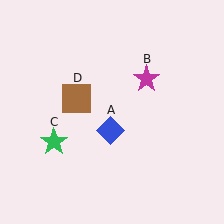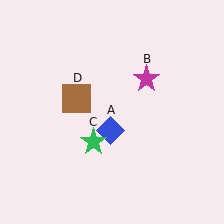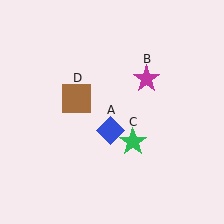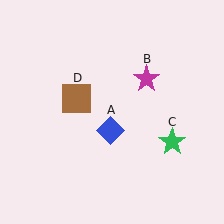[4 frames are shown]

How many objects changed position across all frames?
1 object changed position: green star (object C).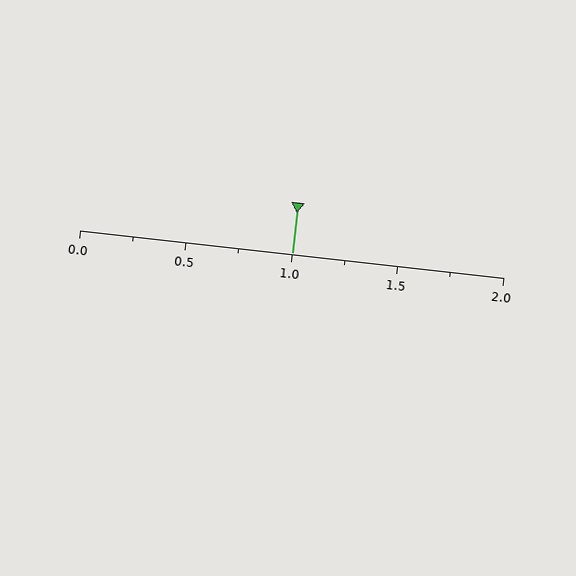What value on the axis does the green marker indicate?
The marker indicates approximately 1.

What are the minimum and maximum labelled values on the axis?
The axis runs from 0.0 to 2.0.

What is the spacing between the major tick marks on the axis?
The major ticks are spaced 0.5 apart.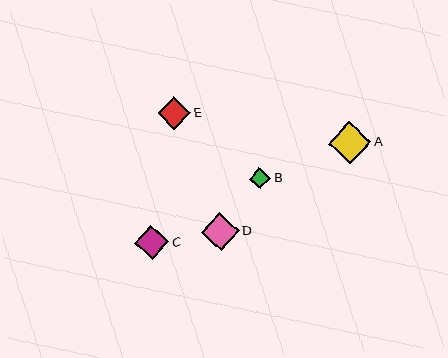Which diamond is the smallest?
Diamond B is the smallest with a size of approximately 21 pixels.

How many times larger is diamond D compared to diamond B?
Diamond D is approximately 1.8 times the size of diamond B.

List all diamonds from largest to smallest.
From largest to smallest: A, D, C, E, B.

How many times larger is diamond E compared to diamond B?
Diamond E is approximately 1.5 times the size of diamond B.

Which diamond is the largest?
Diamond A is the largest with a size of approximately 42 pixels.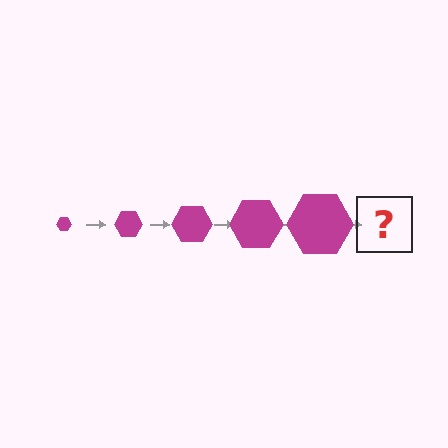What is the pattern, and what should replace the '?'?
The pattern is that the hexagon gets progressively larger each step. The '?' should be a magenta hexagon, larger than the previous one.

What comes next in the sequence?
The next element should be a magenta hexagon, larger than the previous one.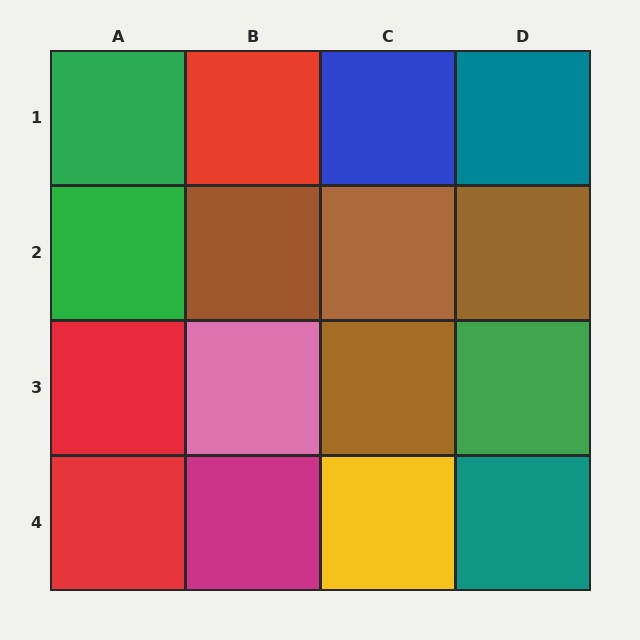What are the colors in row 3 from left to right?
Red, pink, brown, green.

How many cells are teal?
2 cells are teal.